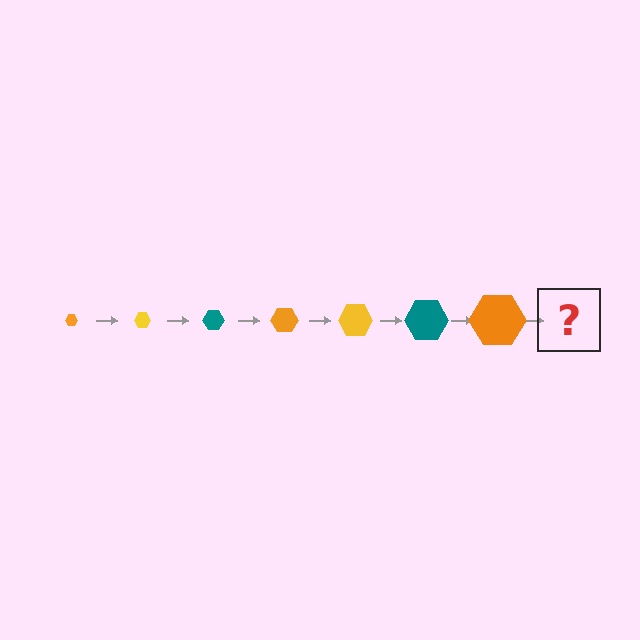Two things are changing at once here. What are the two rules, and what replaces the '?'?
The two rules are that the hexagon grows larger each step and the color cycles through orange, yellow, and teal. The '?' should be a yellow hexagon, larger than the previous one.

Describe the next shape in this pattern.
It should be a yellow hexagon, larger than the previous one.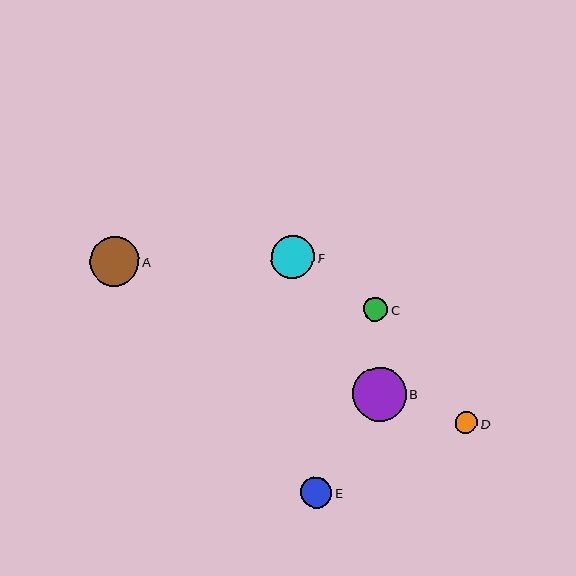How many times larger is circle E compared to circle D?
Circle E is approximately 1.4 times the size of circle D.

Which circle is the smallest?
Circle D is the smallest with a size of approximately 22 pixels.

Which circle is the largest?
Circle B is the largest with a size of approximately 54 pixels.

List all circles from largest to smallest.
From largest to smallest: B, A, F, E, C, D.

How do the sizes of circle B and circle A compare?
Circle B and circle A are approximately the same size.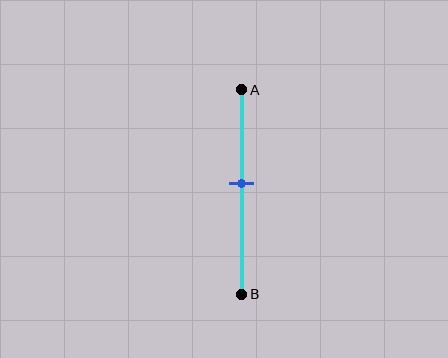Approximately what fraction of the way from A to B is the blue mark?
The blue mark is approximately 45% of the way from A to B.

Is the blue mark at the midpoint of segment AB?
No, the mark is at about 45% from A, not at the 50% midpoint.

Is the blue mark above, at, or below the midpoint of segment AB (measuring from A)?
The blue mark is above the midpoint of segment AB.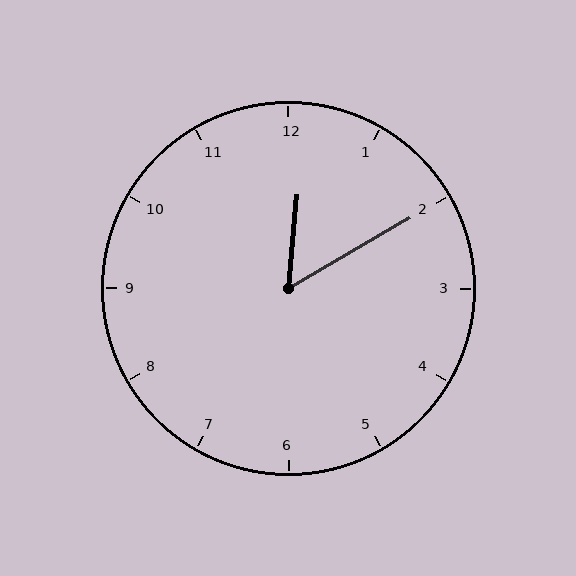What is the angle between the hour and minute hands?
Approximately 55 degrees.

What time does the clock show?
12:10.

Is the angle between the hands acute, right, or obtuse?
It is acute.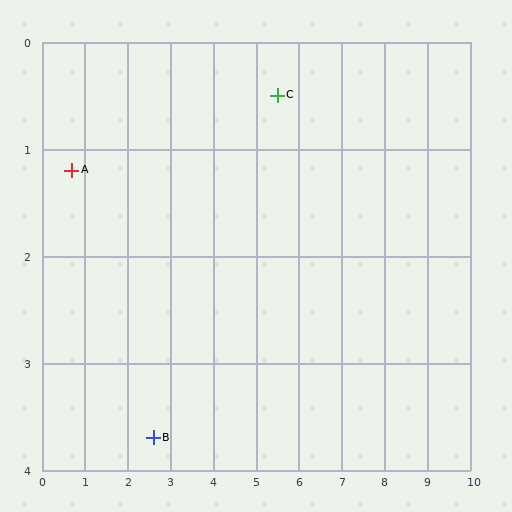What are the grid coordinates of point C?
Point C is at approximately (5.5, 0.5).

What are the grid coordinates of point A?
Point A is at approximately (0.7, 1.2).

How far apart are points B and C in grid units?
Points B and C are about 4.3 grid units apart.